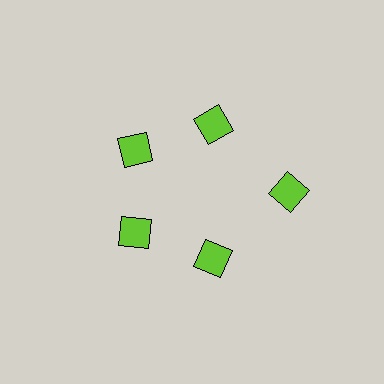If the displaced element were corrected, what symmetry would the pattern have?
It would have 5-fold rotational symmetry — the pattern would map onto itself every 72 degrees.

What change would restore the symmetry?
The symmetry would be restored by moving it inward, back onto the ring so that all 5 squares sit at equal angles and equal distance from the center.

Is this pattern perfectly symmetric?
No. The 5 lime squares are arranged in a ring, but one element near the 3 o'clock position is pushed outward from the center, breaking the 5-fold rotational symmetry.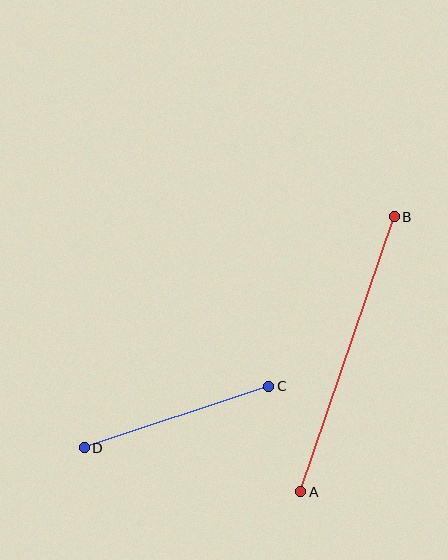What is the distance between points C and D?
The distance is approximately 195 pixels.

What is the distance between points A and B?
The distance is approximately 291 pixels.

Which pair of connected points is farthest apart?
Points A and B are farthest apart.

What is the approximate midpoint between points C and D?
The midpoint is at approximately (177, 417) pixels.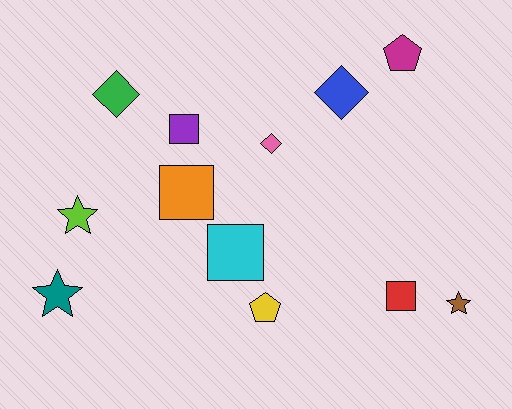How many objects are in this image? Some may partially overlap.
There are 12 objects.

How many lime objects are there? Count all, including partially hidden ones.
There is 1 lime object.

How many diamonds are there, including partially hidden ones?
There are 3 diamonds.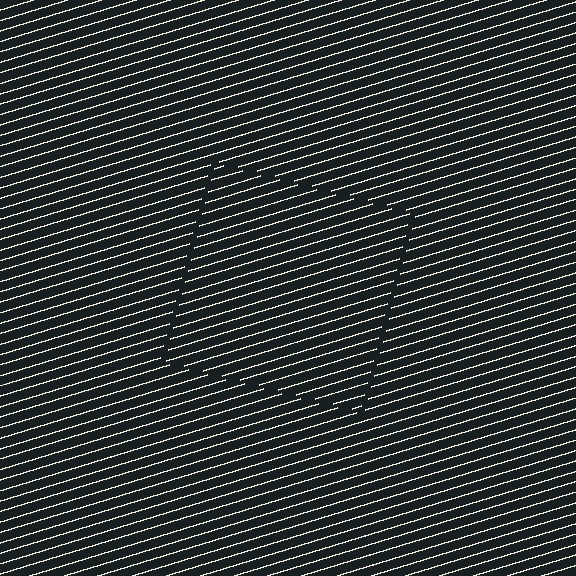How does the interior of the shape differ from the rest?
The interior of the shape contains the same grating, shifted by half a period — the contour is defined by the phase discontinuity where line-ends from the inner and outer gratings abut.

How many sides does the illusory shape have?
4 sides — the line-ends trace a square.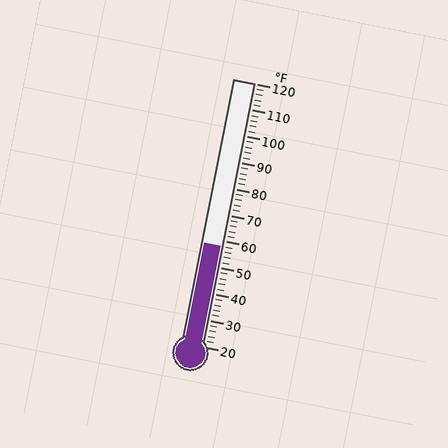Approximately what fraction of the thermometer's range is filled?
The thermometer is filled to approximately 40% of its range.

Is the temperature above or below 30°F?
The temperature is above 30°F.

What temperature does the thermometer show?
The thermometer shows approximately 58°F.